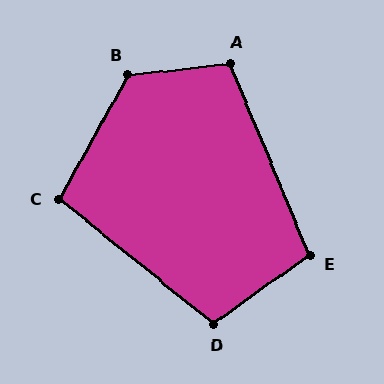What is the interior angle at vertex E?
Approximately 103 degrees (obtuse).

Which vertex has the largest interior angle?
B, at approximately 125 degrees.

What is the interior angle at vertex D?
Approximately 106 degrees (obtuse).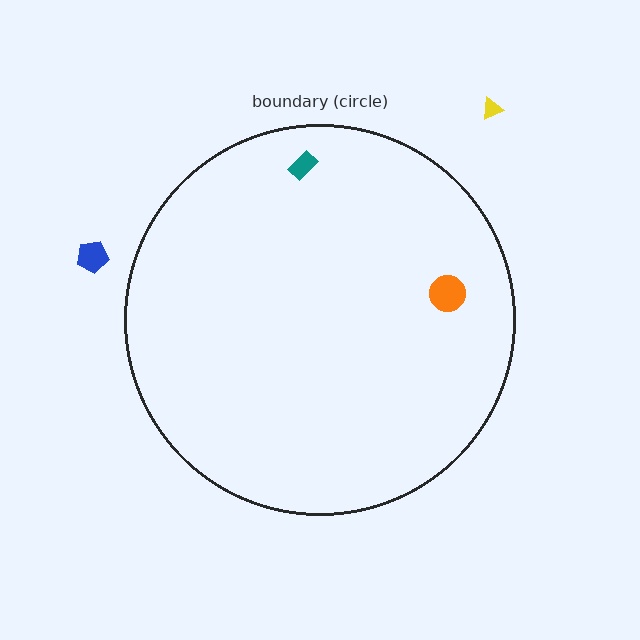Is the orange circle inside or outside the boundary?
Inside.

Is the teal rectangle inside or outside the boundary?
Inside.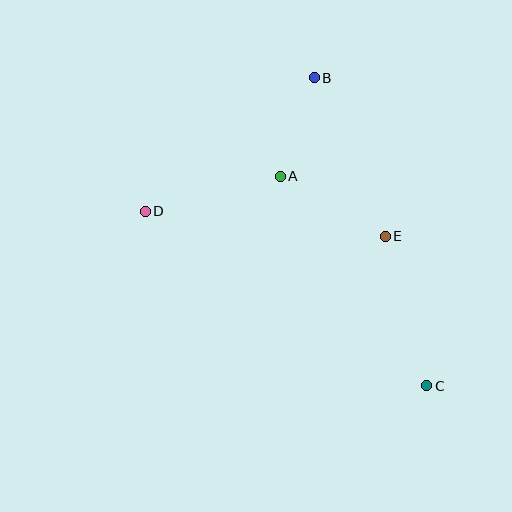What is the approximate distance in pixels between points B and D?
The distance between B and D is approximately 215 pixels.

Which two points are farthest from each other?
Points C and D are farthest from each other.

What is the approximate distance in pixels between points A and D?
The distance between A and D is approximately 140 pixels.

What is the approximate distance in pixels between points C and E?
The distance between C and E is approximately 155 pixels.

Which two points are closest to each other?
Points A and B are closest to each other.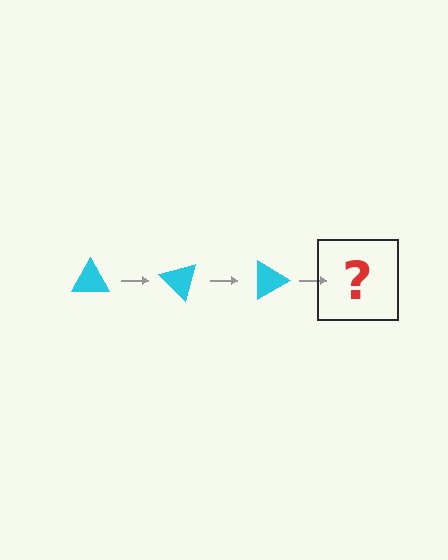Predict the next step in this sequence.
The next step is a cyan triangle rotated 135 degrees.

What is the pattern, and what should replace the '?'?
The pattern is that the triangle rotates 45 degrees each step. The '?' should be a cyan triangle rotated 135 degrees.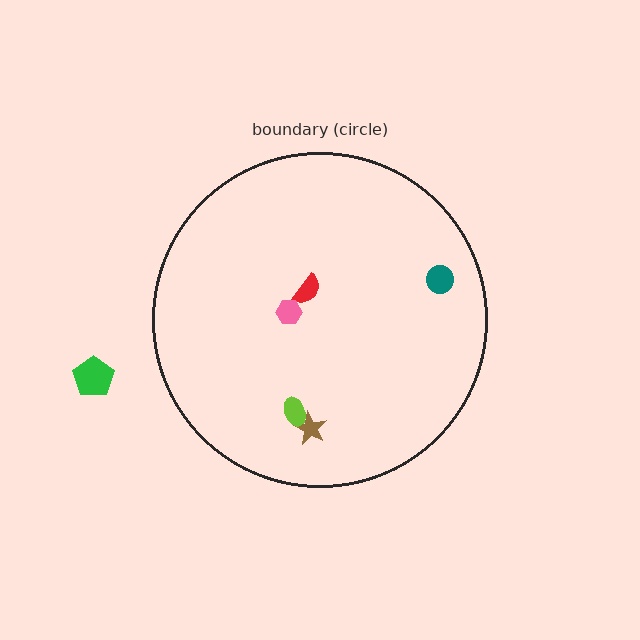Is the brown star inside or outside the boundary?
Inside.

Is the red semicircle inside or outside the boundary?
Inside.